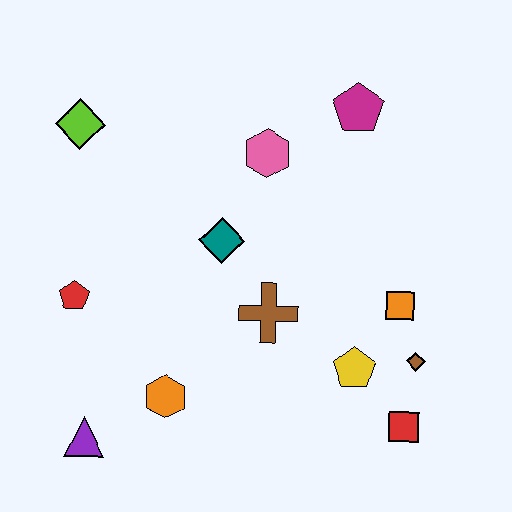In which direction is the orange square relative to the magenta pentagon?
The orange square is below the magenta pentagon.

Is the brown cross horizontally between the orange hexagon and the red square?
Yes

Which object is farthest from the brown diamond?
The lime diamond is farthest from the brown diamond.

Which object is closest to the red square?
The brown diamond is closest to the red square.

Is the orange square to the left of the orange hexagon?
No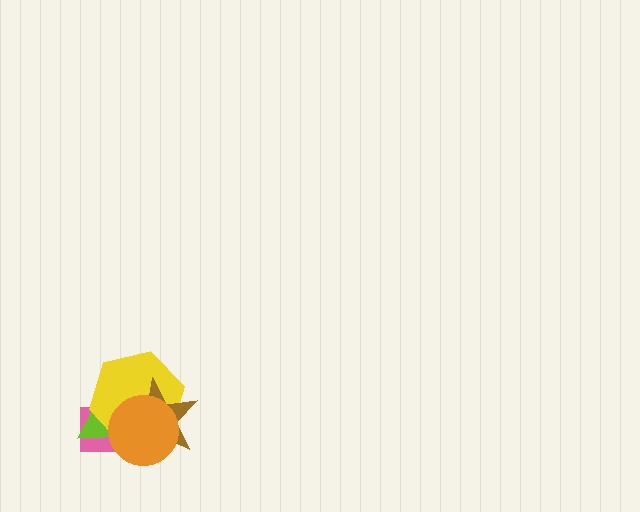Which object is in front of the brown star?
The orange circle is in front of the brown star.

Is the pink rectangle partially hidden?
Yes, it is partially covered by another shape.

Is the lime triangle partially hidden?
Yes, it is partially covered by another shape.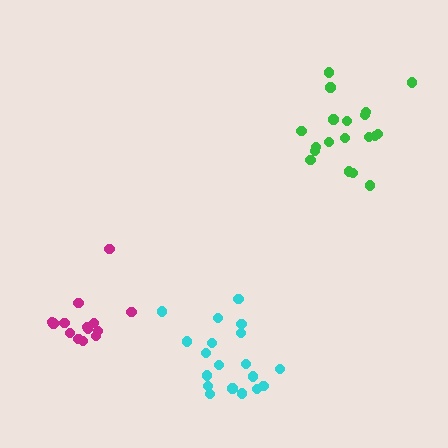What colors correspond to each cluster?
The clusters are colored: magenta, green, cyan.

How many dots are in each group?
Group 1: 14 dots, Group 2: 19 dots, Group 3: 19 dots (52 total).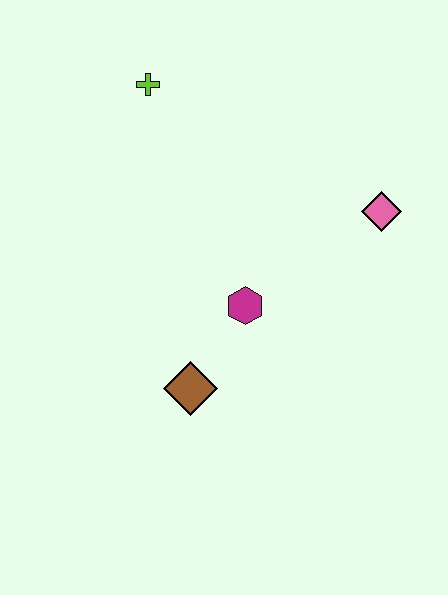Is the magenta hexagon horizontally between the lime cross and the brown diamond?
No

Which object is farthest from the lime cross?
The brown diamond is farthest from the lime cross.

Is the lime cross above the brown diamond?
Yes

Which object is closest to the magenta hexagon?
The brown diamond is closest to the magenta hexagon.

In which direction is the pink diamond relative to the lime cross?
The pink diamond is to the right of the lime cross.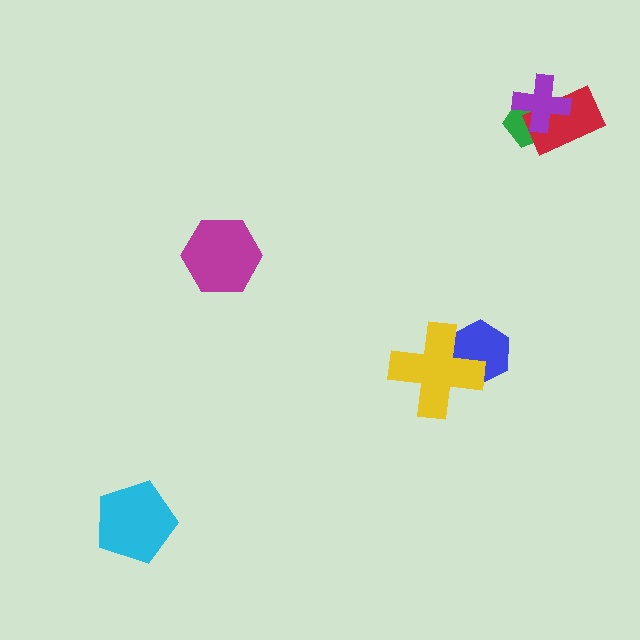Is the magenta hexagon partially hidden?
No, no other shape covers it.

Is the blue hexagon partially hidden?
Yes, it is partially covered by another shape.